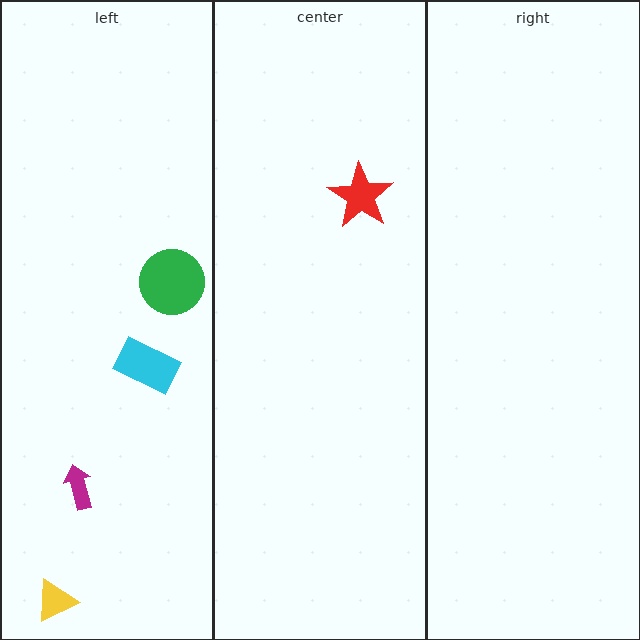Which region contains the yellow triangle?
The left region.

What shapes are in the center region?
The red star.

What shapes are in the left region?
The cyan rectangle, the yellow triangle, the magenta arrow, the green circle.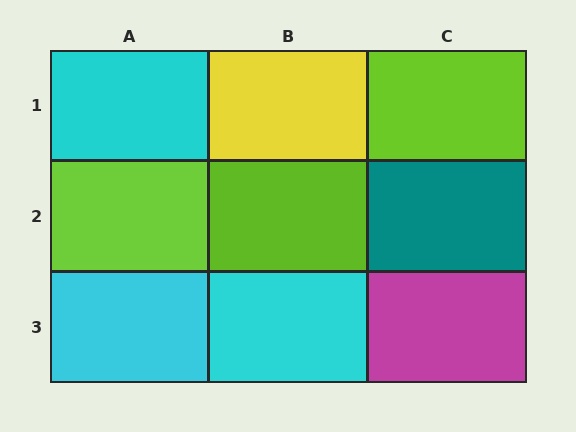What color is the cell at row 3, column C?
Magenta.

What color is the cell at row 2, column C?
Teal.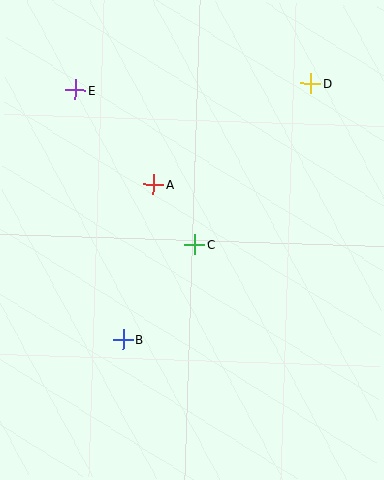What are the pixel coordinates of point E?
Point E is at (75, 90).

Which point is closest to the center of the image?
Point C at (194, 244) is closest to the center.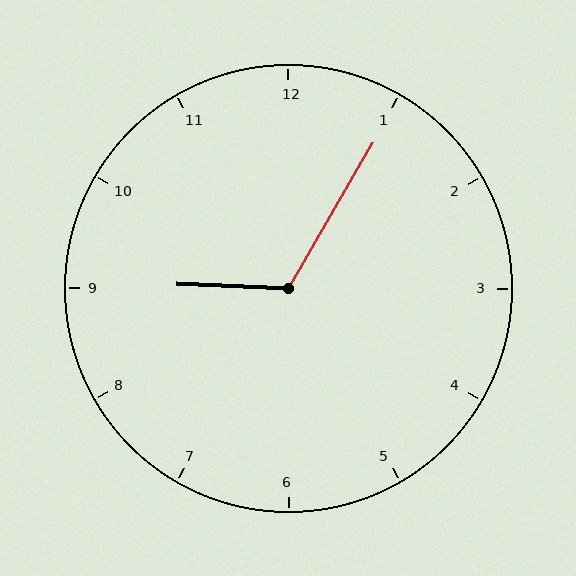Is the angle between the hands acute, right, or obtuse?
It is obtuse.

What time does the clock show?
9:05.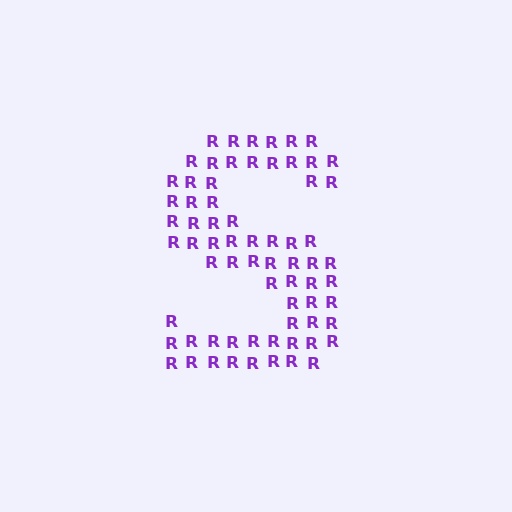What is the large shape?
The large shape is the letter S.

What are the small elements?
The small elements are letter R's.